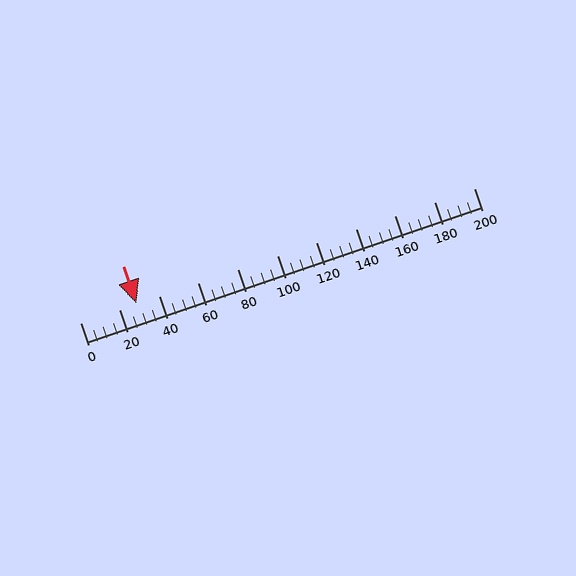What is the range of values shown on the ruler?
The ruler shows values from 0 to 200.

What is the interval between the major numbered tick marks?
The major tick marks are spaced 20 units apart.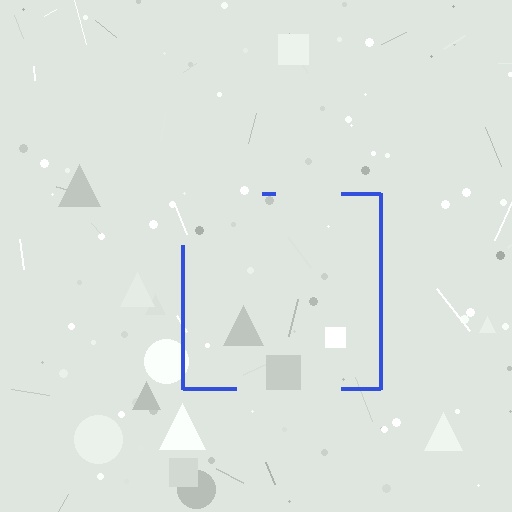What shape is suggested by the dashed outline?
The dashed outline suggests a square.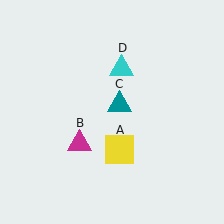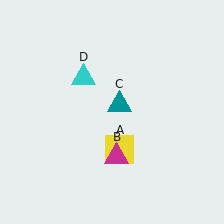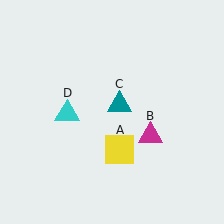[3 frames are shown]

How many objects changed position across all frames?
2 objects changed position: magenta triangle (object B), cyan triangle (object D).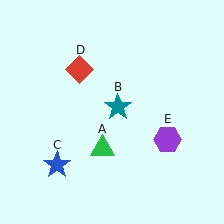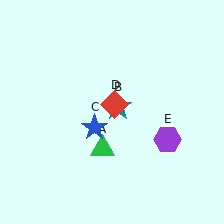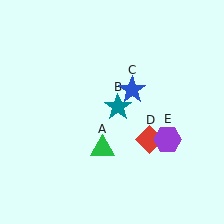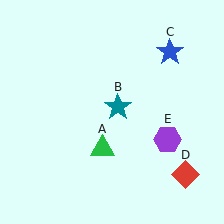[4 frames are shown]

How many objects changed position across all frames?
2 objects changed position: blue star (object C), red diamond (object D).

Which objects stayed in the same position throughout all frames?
Green triangle (object A) and teal star (object B) and purple hexagon (object E) remained stationary.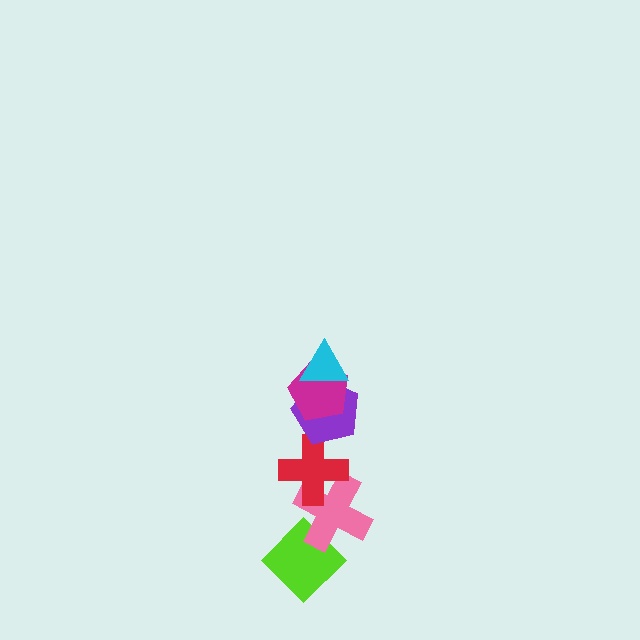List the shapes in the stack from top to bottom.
From top to bottom: the cyan triangle, the magenta pentagon, the purple pentagon, the red cross, the pink cross, the lime diamond.